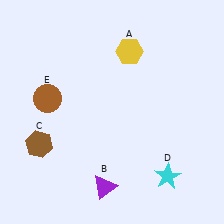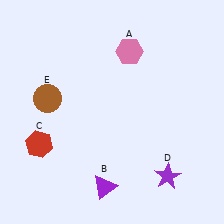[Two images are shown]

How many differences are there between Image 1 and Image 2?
There are 3 differences between the two images.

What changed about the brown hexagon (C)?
In Image 1, C is brown. In Image 2, it changed to red.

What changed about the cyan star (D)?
In Image 1, D is cyan. In Image 2, it changed to purple.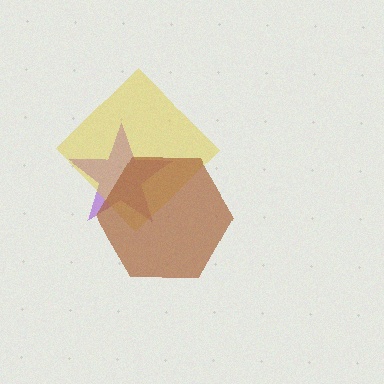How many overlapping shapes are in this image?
There are 3 overlapping shapes in the image.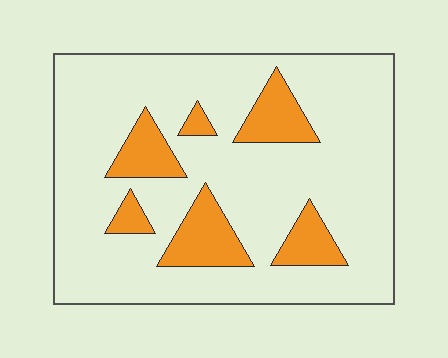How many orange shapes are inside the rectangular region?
6.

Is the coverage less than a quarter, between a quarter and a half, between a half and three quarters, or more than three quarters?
Less than a quarter.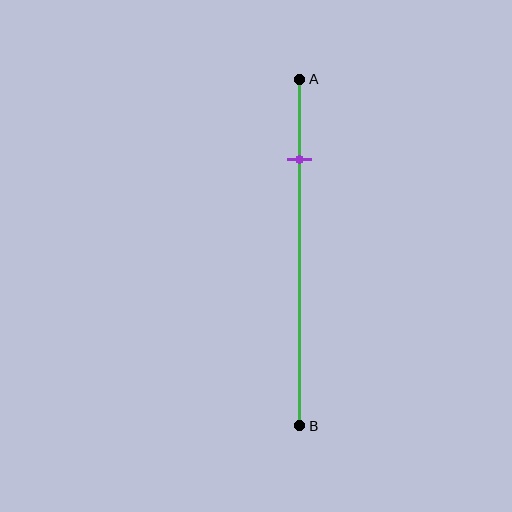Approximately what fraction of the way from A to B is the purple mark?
The purple mark is approximately 25% of the way from A to B.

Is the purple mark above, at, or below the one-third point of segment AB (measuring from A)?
The purple mark is above the one-third point of segment AB.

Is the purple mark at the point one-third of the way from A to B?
No, the mark is at about 25% from A, not at the 33% one-third point.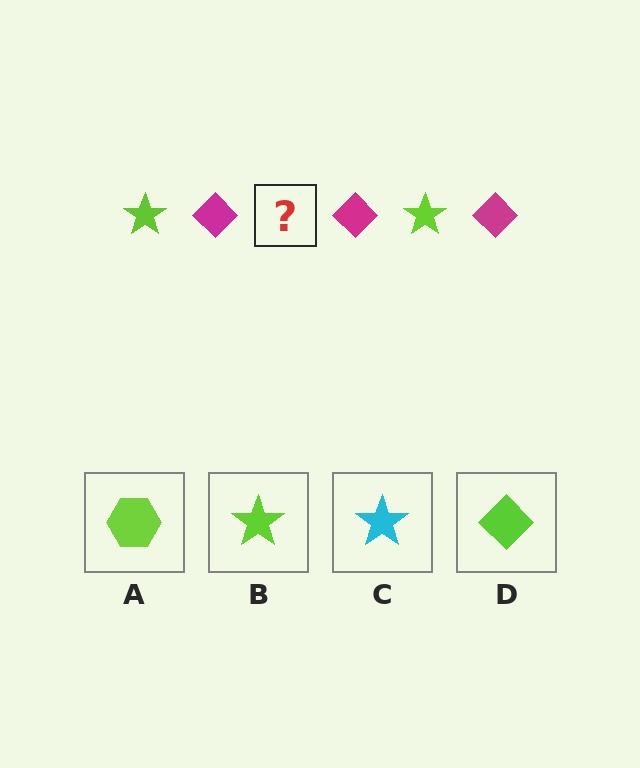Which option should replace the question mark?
Option B.